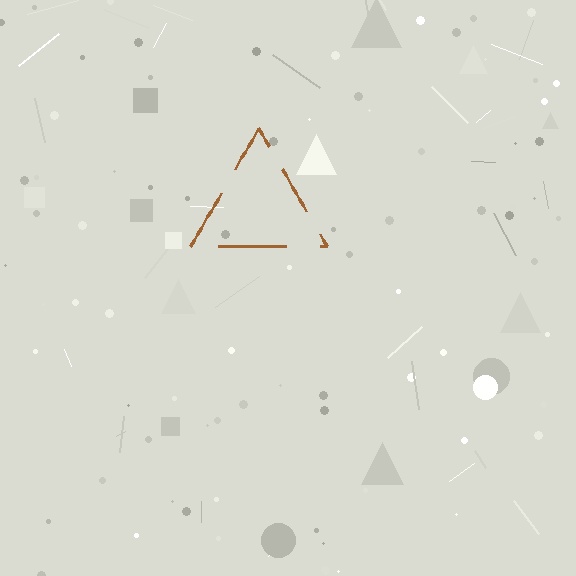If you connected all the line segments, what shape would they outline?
They would outline a triangle.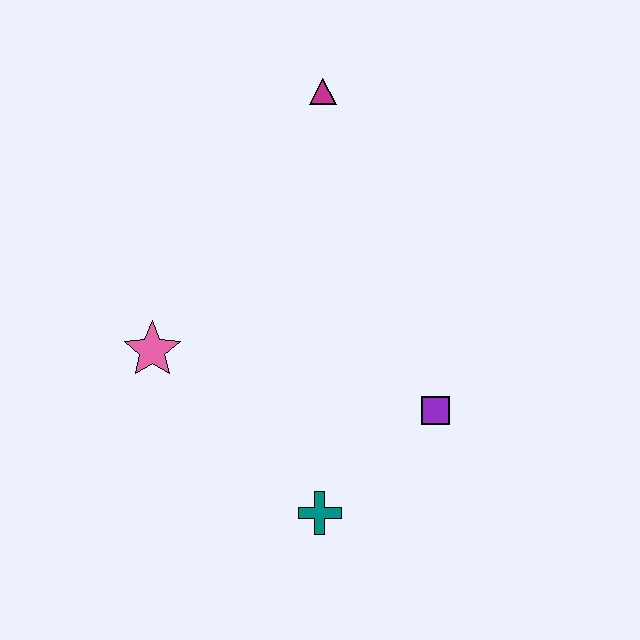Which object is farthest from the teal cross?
The magenta triangle is farthest from the teal cross.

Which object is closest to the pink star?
The teal cross is closest to the pink star.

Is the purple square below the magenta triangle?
Yes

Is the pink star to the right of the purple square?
No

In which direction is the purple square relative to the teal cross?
The purple square is to the right of the teal cross.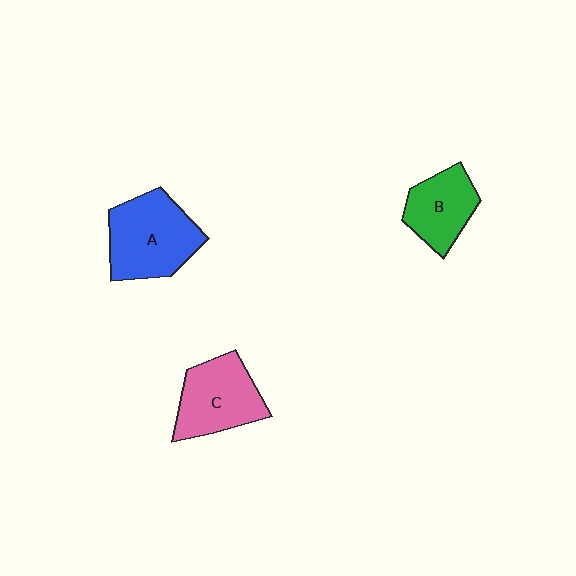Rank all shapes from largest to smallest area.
From largest to smallest: A (blue), C (pink), B (green).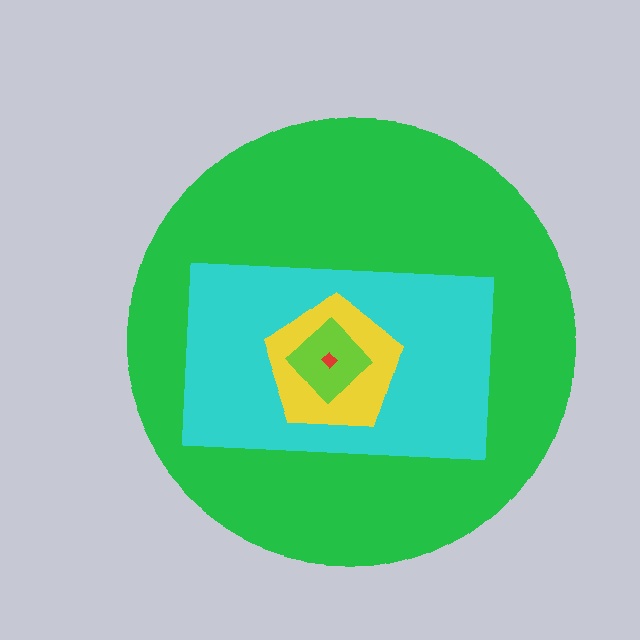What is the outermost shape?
The green circle.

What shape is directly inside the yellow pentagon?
The lime diamond.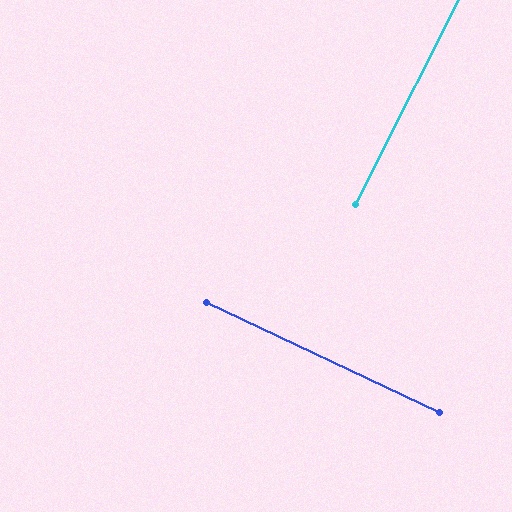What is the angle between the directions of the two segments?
Approximately 89 degrees.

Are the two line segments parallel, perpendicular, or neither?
Perpendicular — they meet at approximately 89°.